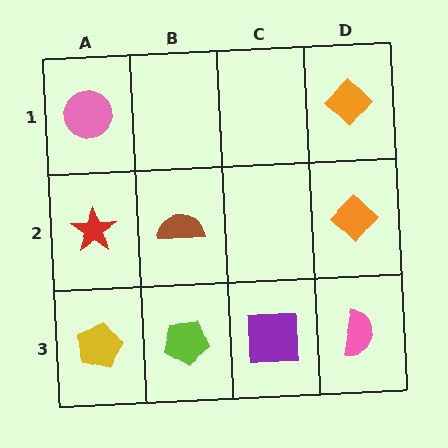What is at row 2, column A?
A red star.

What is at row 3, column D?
A pink semicircle.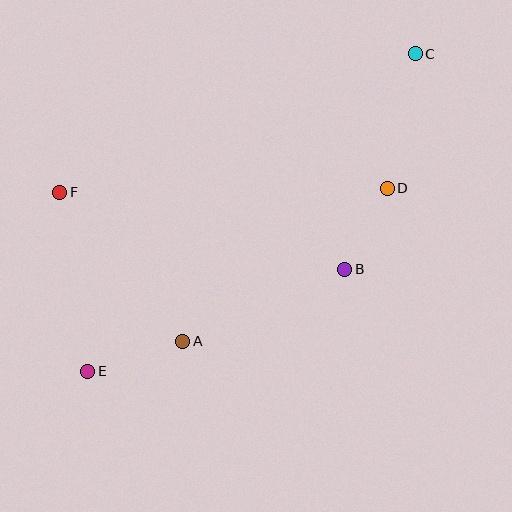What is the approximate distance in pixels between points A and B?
The distance between A and B is approximately 177 pixels.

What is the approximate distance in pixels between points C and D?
The distance between C and D is approximately 137 pixels.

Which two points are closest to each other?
Points B and D are closest to each other.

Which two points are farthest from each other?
Points C and E are farthest from each other.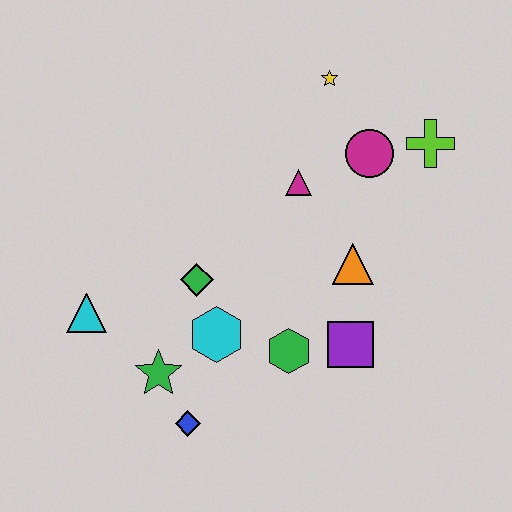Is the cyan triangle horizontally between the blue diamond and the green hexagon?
No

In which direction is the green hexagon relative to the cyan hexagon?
The green hexagon is to the right of the cyan hexagon.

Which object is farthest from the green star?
The lime cross is farthest from the green star.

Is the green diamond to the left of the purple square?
Yes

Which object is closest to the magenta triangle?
The magenta circle is closest to the magenta triangle.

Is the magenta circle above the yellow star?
No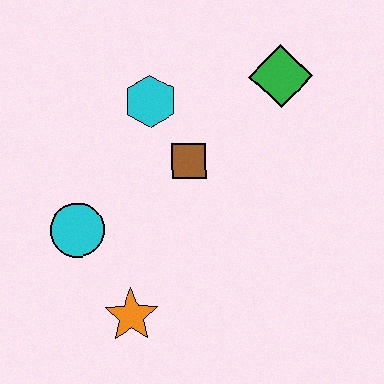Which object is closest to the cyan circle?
The orange star is closest to the cyan circle.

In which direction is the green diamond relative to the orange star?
The green diamond is above the orange star.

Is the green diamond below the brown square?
No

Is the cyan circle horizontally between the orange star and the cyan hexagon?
No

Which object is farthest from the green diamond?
The orange star is farthest from the green diamond.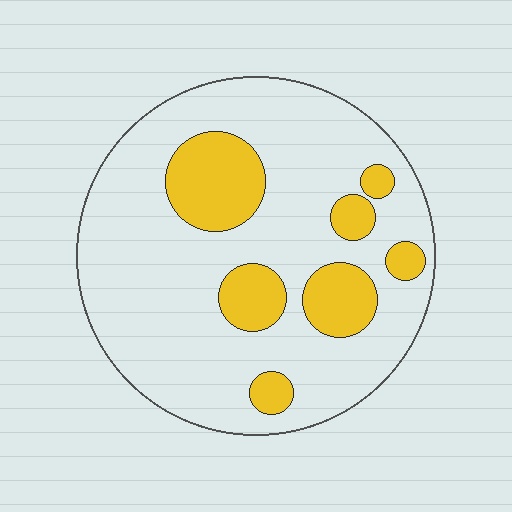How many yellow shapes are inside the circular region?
7.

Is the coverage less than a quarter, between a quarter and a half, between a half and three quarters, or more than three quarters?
Less than a quarter.